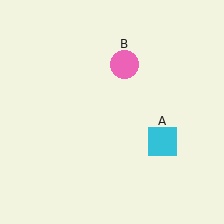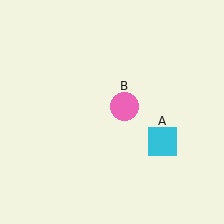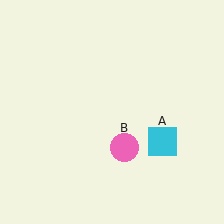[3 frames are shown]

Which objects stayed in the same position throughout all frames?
Cyan square (object A) remained stationary.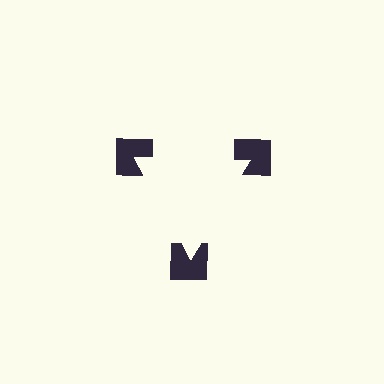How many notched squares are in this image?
There are 3 — one at each vertex of the illusory triangle.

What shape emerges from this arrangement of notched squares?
An illusory triangle — its edges are inferred from the aligned wedge cuts in the notched squares, not physically drawn.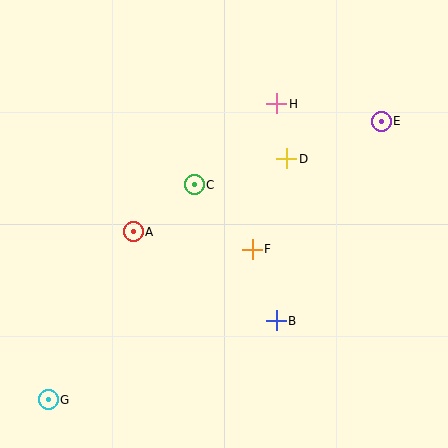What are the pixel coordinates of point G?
Point G is at (48, 400).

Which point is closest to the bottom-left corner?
Point G is closest to the bottom-left corner.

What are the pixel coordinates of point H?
Point H is at (277, 104).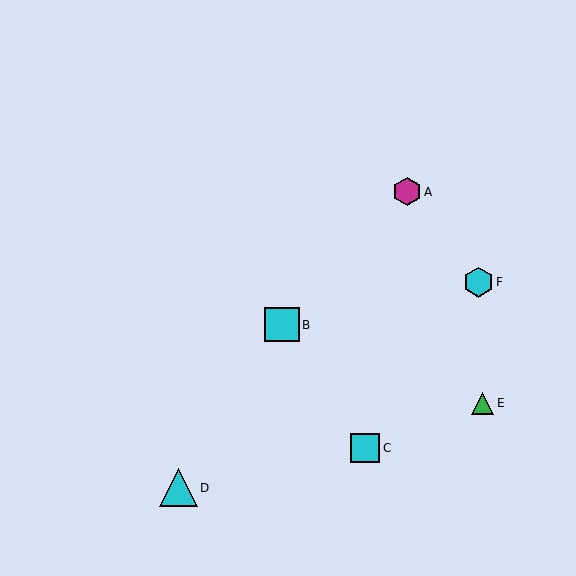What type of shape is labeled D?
Shape D is a cyan triangle.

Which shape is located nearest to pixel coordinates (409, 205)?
The magenta hexagon (labeled A) at (407, 192) is nearest to that location.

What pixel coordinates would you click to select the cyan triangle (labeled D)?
Click at (178, 488) to select the cyan triangle D.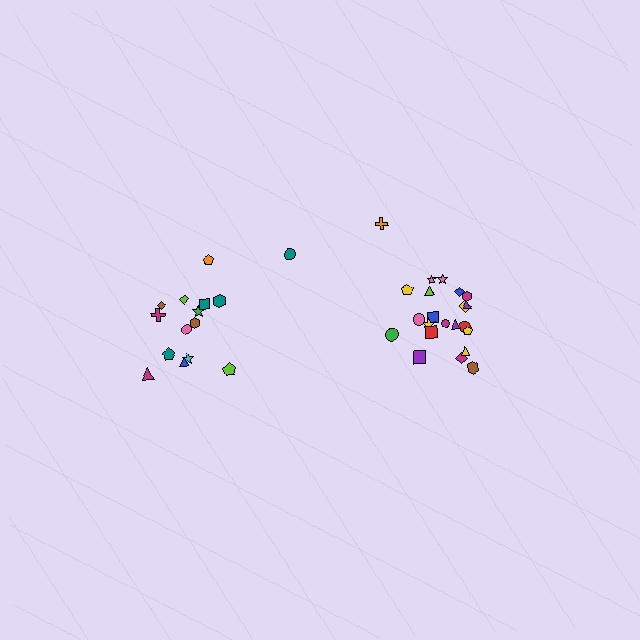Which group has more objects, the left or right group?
The right group.